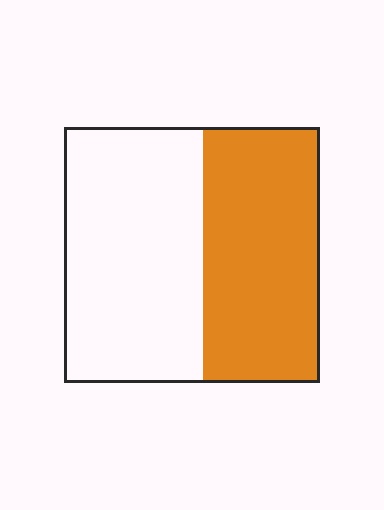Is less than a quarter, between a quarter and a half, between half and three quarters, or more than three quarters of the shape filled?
Between a quarter and a half.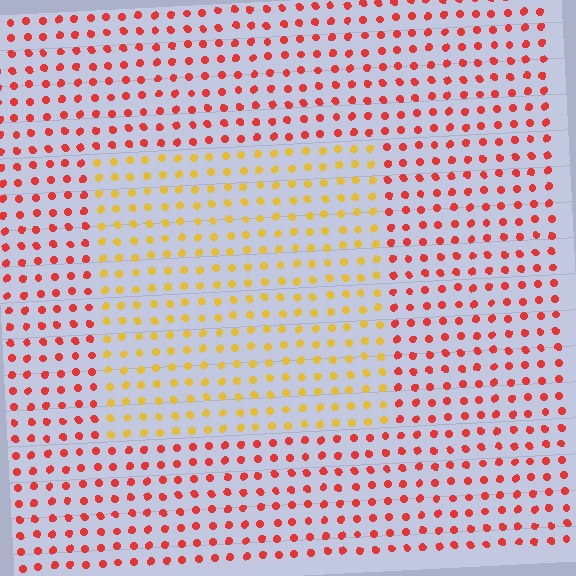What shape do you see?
I see a rectangle.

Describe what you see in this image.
The image is filled with small red elements in a uniform arrangement. A rectangle-shaped region is visible where the elements are tinted to a slightly different hue, forming a subtle color boundary.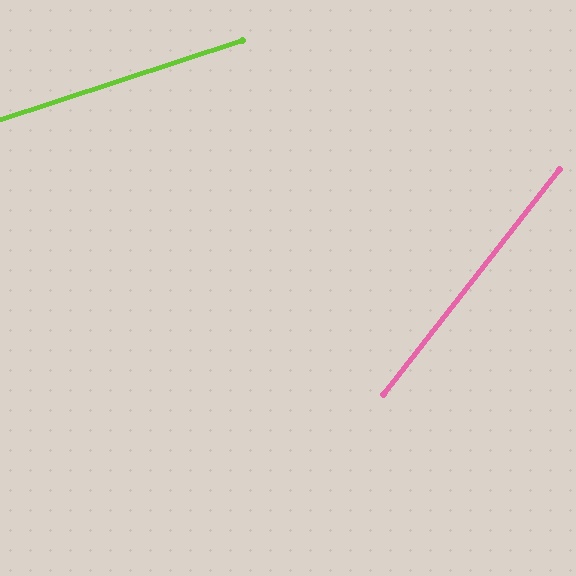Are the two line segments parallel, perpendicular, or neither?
Neither parallel nor perpendicular — they differ by about 34°.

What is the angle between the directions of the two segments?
Approximately 34 degrees.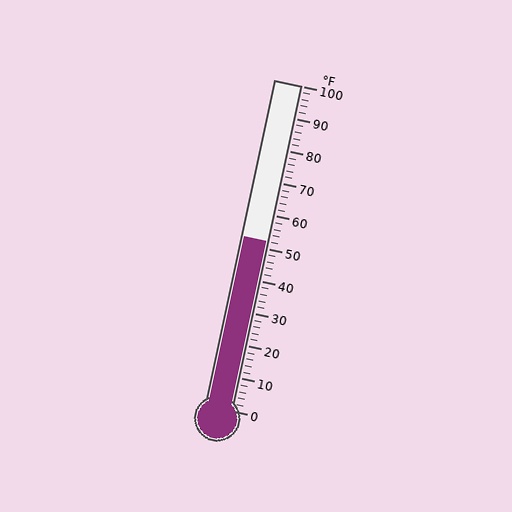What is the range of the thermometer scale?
The thermometer scale ranges from 0°F to 100°F.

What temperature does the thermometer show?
The thermometer shows approximately 52°F.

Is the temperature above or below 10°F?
The temperature is above 10°F.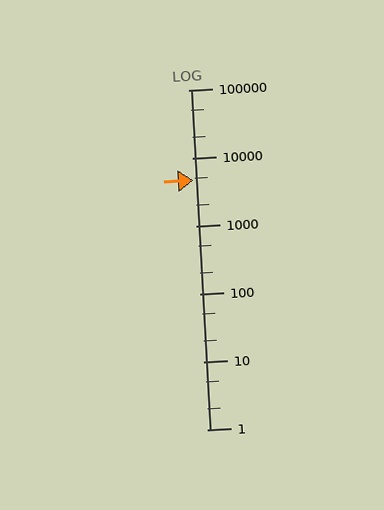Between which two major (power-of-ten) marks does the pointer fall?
The pointer is between 1000 and 10000.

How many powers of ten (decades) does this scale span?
The scale spans 5 decades, from 1 to 100000.